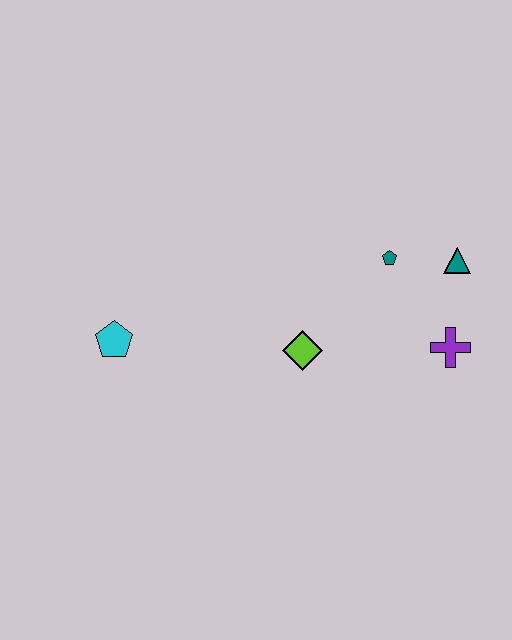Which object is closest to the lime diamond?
The teal pentagon is closest to the lime diamond.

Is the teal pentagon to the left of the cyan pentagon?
No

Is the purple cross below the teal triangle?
Yes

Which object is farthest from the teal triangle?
The cyan pentagon is farthest from the teal triangle.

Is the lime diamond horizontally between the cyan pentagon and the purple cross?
Yes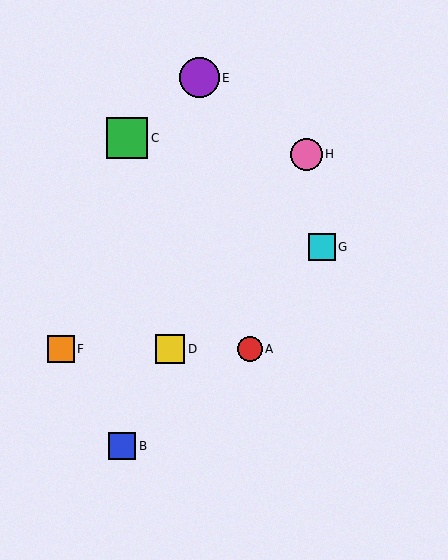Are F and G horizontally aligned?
No, F is at y≈349 and G is at y≈247.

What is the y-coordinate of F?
Object F is at y≈349.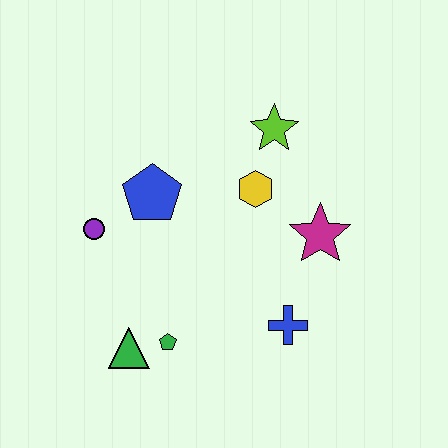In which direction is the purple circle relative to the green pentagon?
The purple circle is above the green pentagon.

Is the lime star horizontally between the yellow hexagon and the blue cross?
Yes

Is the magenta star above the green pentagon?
Yes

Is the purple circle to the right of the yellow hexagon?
No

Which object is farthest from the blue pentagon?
The blue cross is farthest from the blue pentagon.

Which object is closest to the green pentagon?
The green triangle is closest to the green pentagon.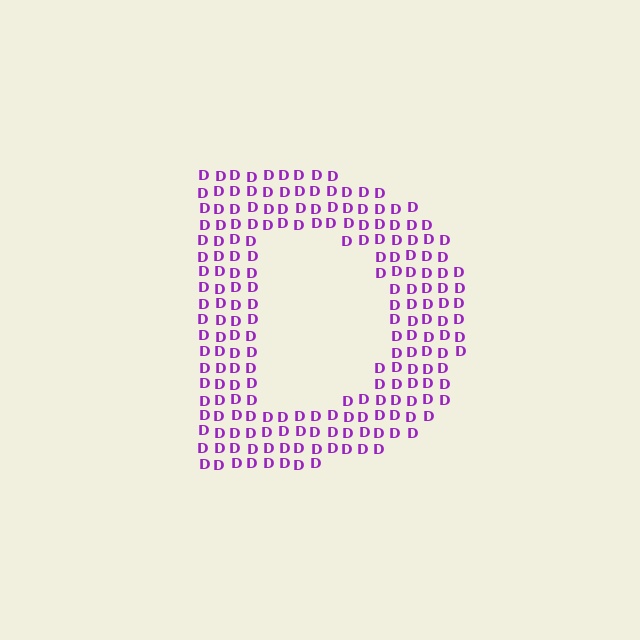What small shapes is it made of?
It is made of small letter D's.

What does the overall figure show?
The overall figure shows the letter D.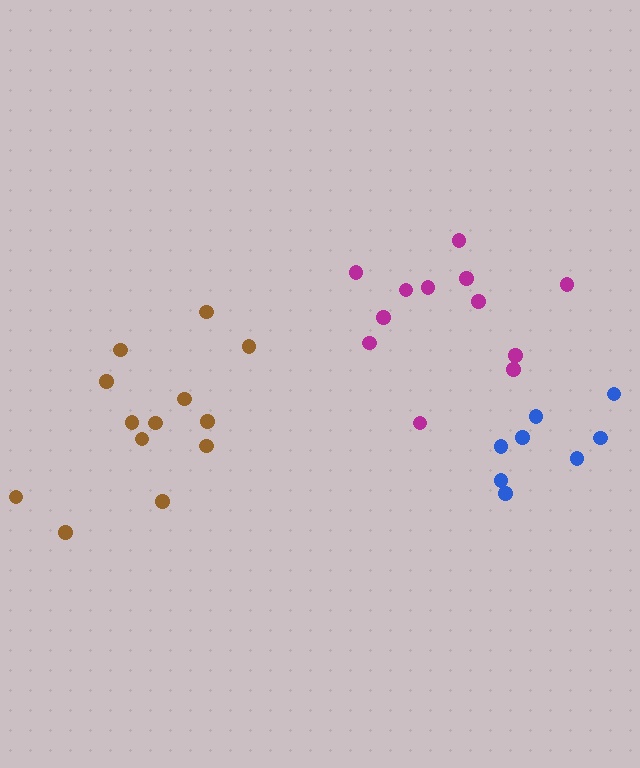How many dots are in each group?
Group 1: 13 dots, Group 2: 12 dots, Group 3: 8 dots (33 total).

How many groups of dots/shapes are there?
There are 3 groups.